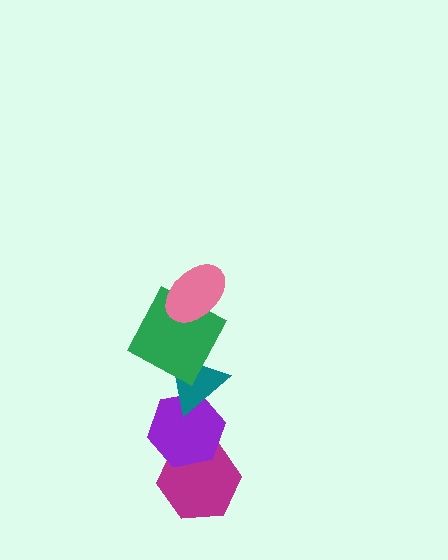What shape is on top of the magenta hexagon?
The purple hexagon is on top of the magenta hexagon.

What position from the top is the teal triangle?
The teal triangle is 3rd from the top.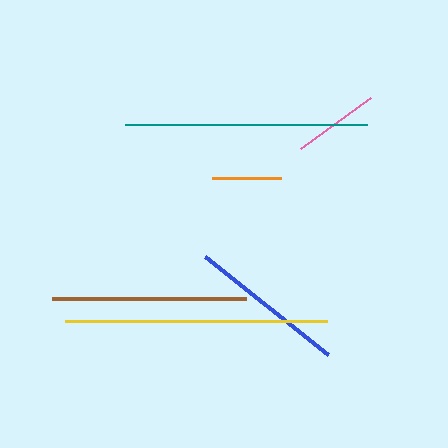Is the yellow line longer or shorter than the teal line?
The yellow line is longer than the teal line.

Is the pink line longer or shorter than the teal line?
The teal line is longer than the pink line.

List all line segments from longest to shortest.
From longest to shortest: yellow, teal, brown, blue, pink, orange.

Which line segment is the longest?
The yellow line is the longest at approximately 262 pixels.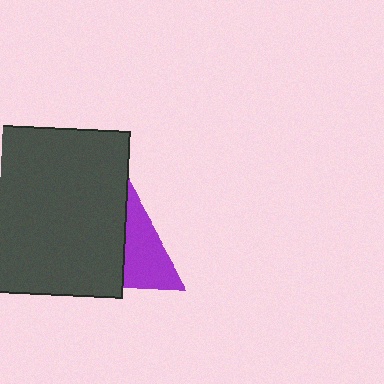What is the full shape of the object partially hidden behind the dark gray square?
The partially hidden object is a purple triangle.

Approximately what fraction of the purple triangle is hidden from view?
Roughly 52% of the purple triangle is hidden behind the dark gray square.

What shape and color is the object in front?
The object in front is a dark gray square.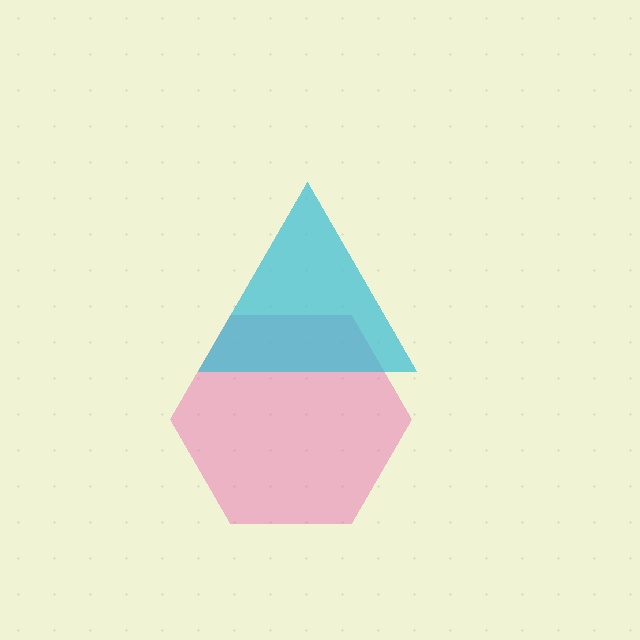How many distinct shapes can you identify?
There are 2 distinct shapes: a pink hexagon, a cyan triangle.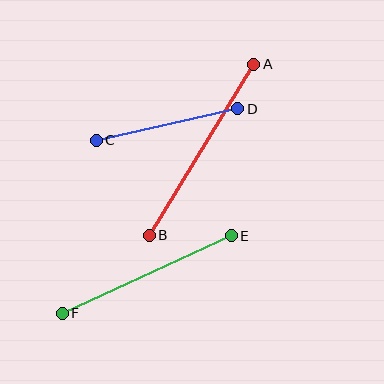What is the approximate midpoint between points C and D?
The midpoint is at approximately (167, 125) pixels.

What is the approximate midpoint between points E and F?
The midpoint is at approximately (147, 274) pixels.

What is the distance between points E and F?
The distance is approximately 186 pixels.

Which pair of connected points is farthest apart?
Points A and B are farthest apart.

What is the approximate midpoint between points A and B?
The midpoint is at approximately (201, 150) pixels.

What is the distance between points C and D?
The distance is approximately 145 pixels.